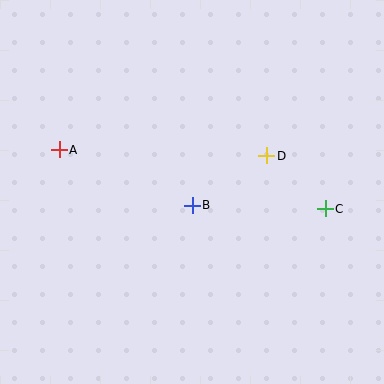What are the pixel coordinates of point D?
Point D is at (267, 156).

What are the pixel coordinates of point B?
Point B is at (192, 205).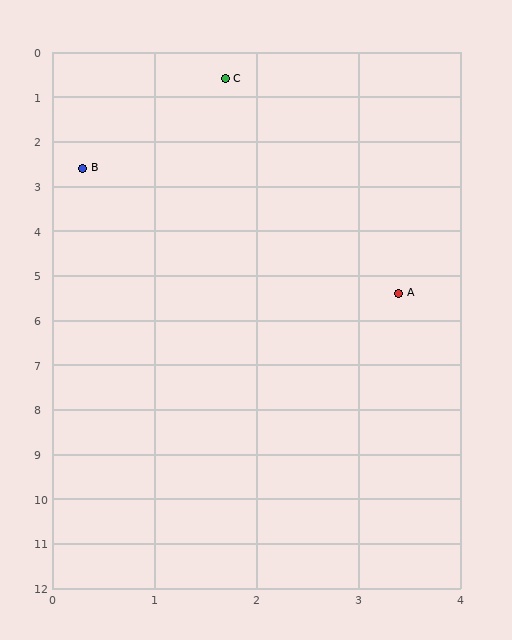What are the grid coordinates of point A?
Point A is at approximately (3.4, 5.4).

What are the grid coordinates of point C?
Point C is at approximately (1.7, 0.6).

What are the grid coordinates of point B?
Point B is at approximately (0.3, 2.6).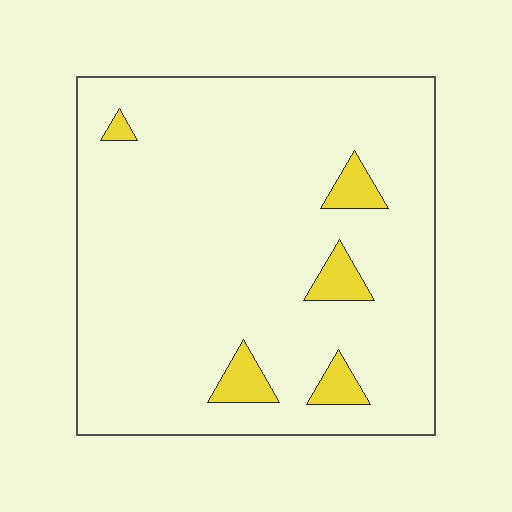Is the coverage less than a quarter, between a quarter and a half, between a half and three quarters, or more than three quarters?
Less than a quarter.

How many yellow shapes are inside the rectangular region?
5.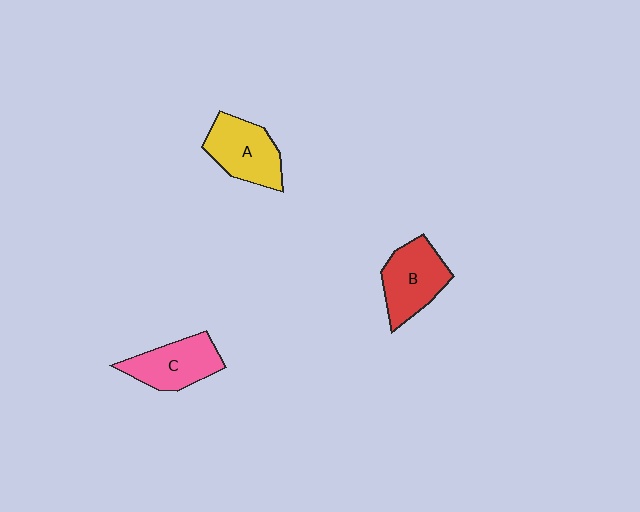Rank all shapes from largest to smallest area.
From largest to smallest: B (red), A (yellow), C (pink).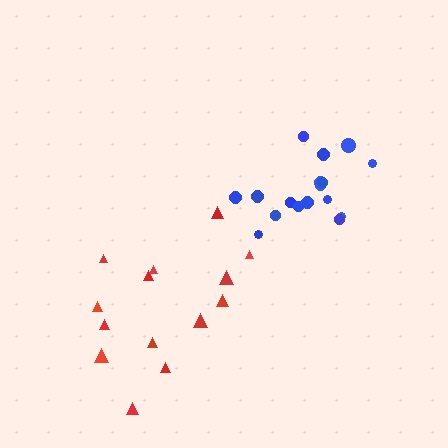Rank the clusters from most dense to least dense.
blue, red.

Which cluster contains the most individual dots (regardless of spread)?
Blue (17).